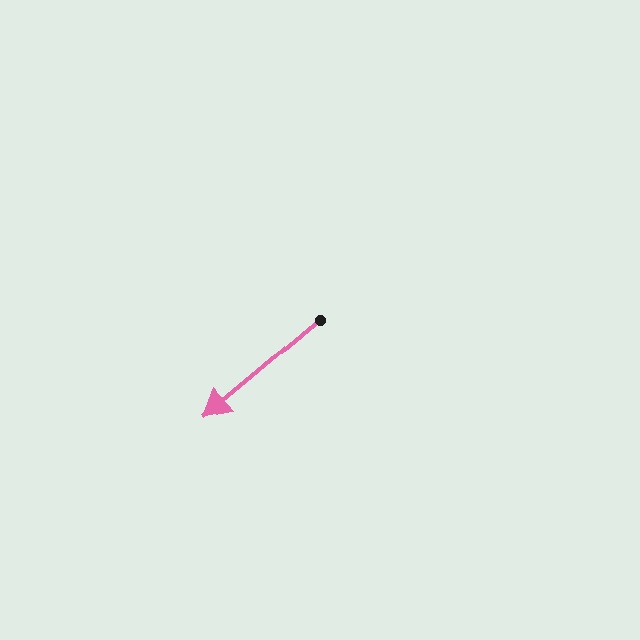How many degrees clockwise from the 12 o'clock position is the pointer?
Approximately 230 degrees.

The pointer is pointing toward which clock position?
Roughly 8 o'clock.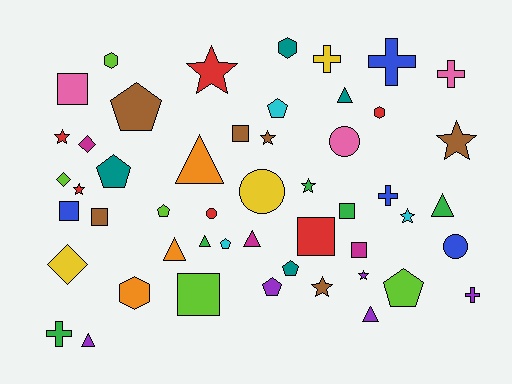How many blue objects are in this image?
There are 4 blue objects.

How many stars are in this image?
There are 9 stars.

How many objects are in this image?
There are 50 objects.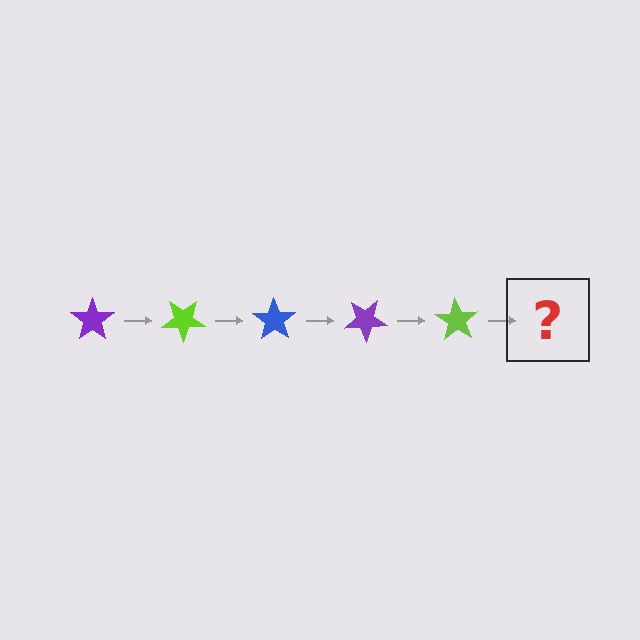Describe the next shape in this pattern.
It should be a blue star, rotated 175 degrees from the start.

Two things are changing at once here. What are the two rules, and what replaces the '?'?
The two rules are that it rotates 35 degrees each step and the color cycles through purple, lime, and blue. The '?' should be a blue star, rotated 175 degrees from the start.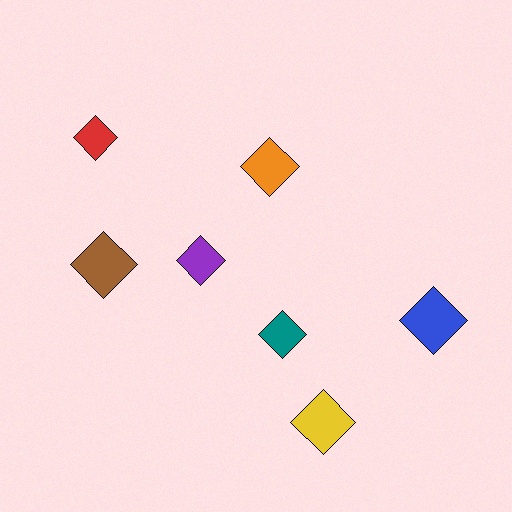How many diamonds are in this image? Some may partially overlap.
There are 7 diamonds.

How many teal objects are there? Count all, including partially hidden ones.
There is 1 teal object.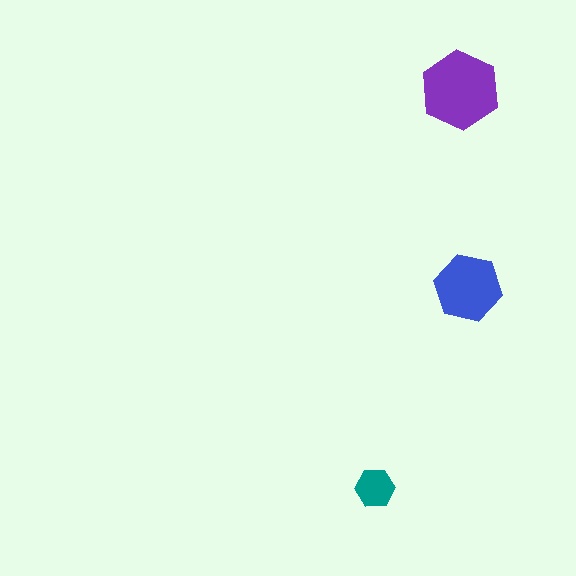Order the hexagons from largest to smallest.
the purple one, the blue one, the teal one.